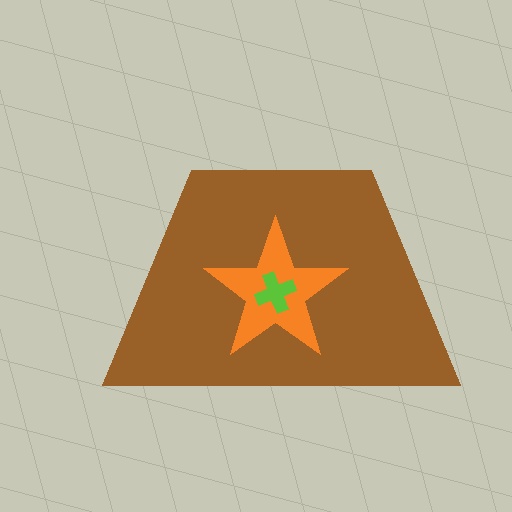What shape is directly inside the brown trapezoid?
The orange star.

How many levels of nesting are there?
3.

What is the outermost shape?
The brown trapezoid.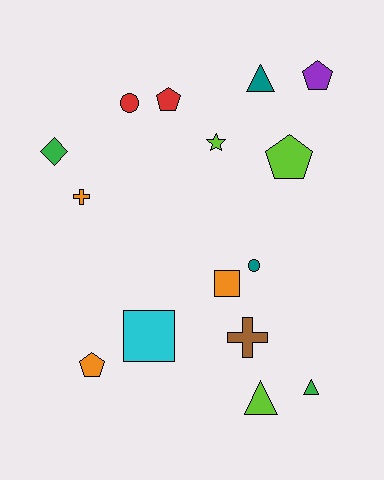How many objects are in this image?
There are 15 objects.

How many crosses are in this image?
There are 2 crosses.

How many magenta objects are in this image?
There are no magenta objects.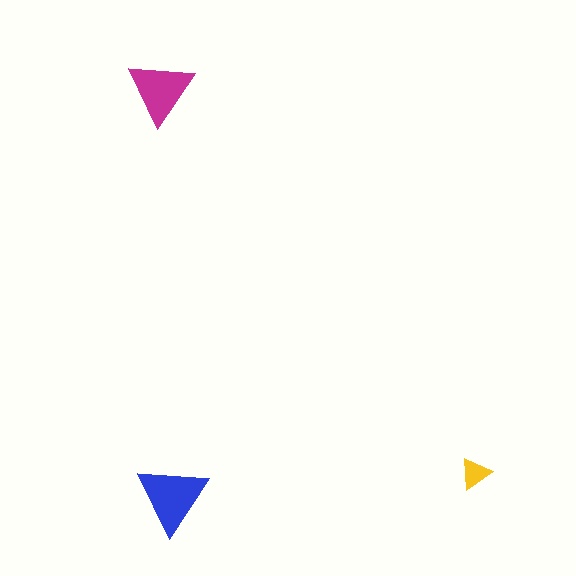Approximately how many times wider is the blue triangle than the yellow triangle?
About 2.5 times wider.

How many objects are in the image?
There are 3 objects in the image.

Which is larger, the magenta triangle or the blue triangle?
The blue one.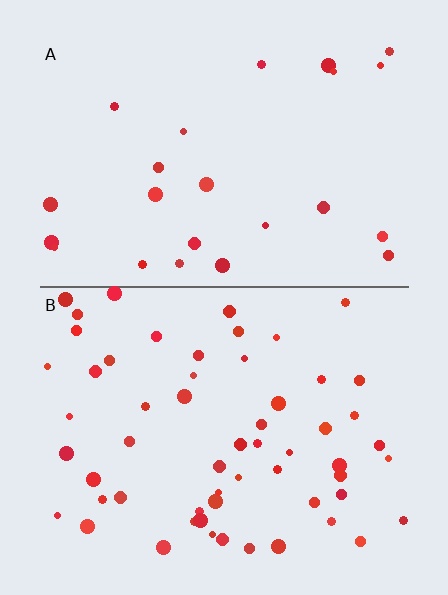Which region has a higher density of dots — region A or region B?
B (the bottom).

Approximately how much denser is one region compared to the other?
Approximately 2.4× — region B over region A.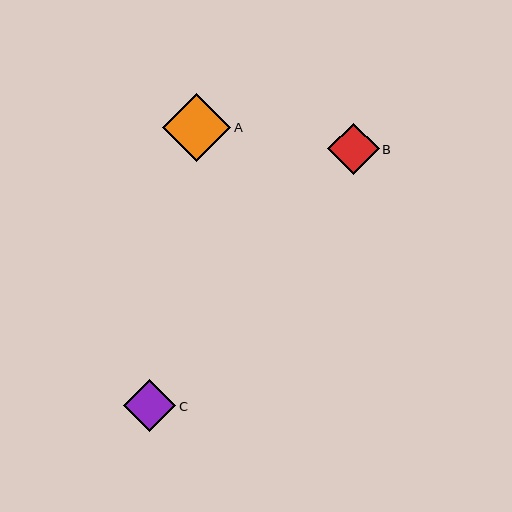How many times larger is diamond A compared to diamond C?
Diamond A is approximately 1.3 times the size of diamond C.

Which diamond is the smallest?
Diamond B is the smallest with a size of approximately 51 pixels.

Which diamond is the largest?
Diamond A is the largest with a size of approximately 68 pixels.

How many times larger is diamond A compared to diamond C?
Diamond A is approximately 1.3 times the size of diamond C.